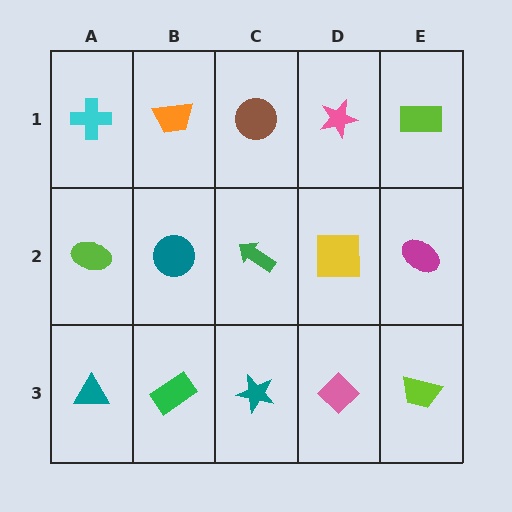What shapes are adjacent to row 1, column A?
A lime ellipse (row 2, column A), an orange trapezoid (row 1, column B).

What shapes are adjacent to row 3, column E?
A magenta ellipse (row 2, column E), a pink diamond (row 3, column D).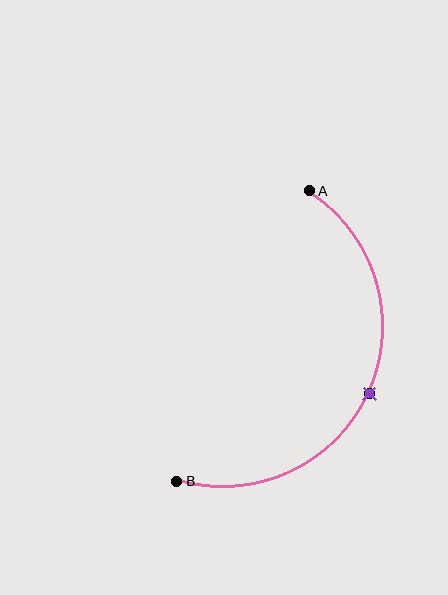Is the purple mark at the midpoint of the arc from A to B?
Yes. The purple mark lies on the arc at equal arc-length from both A and B — it is the arc midpoint.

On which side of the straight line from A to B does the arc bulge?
The arc bulges to the right of the straight line connecting A and B.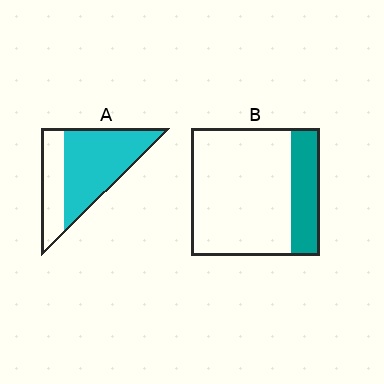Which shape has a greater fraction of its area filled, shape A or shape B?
Shape A.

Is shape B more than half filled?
No.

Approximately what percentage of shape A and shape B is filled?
A is approximately 70% and B is approximately 20%.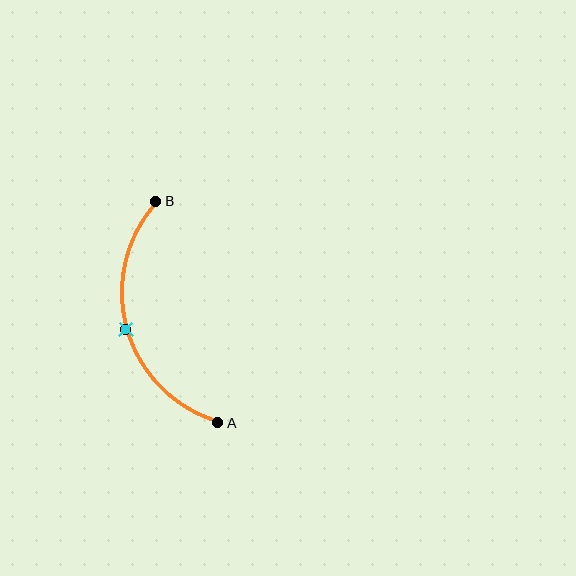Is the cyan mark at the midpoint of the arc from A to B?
Yes. The cyan mark lies on the arc at equal arc-length from both A and B — it is the arc midpoint.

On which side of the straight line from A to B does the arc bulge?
The arc bulges to the left of the straight line connecting A and B.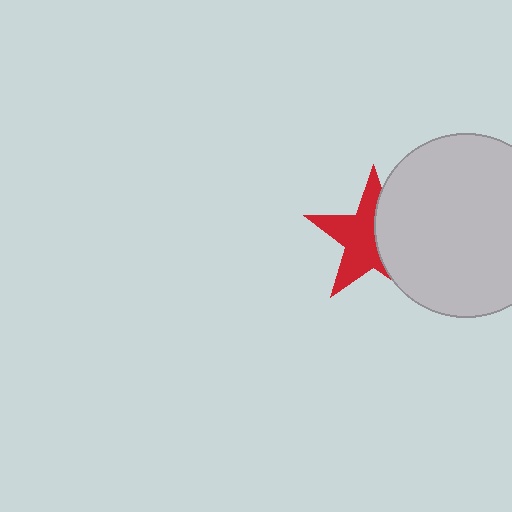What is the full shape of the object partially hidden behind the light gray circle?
The partially hidden object is a red star.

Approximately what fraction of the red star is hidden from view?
Roughly 43% of the red star is hidden behind the light gray circle.